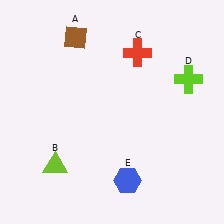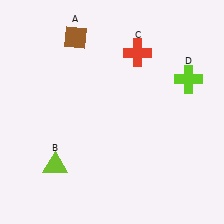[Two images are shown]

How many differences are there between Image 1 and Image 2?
There is 1 difference between the two images.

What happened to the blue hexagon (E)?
The blue hexagon (E) was removed in Image 2. It was in the bottom-right area of Image 1.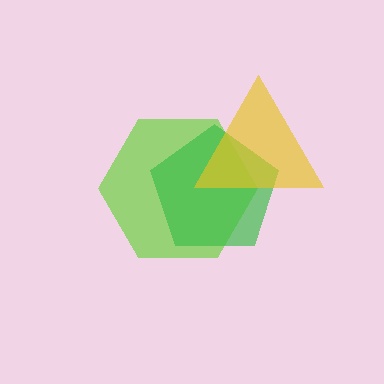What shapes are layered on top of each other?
The layered shapes are: a lime hexagon, a green pentagon, a yellow triangle.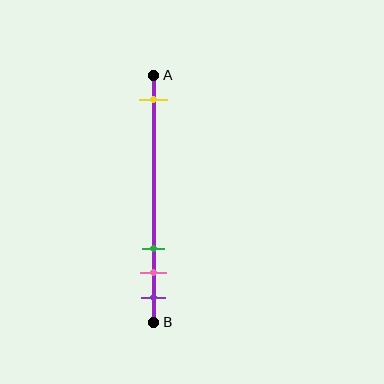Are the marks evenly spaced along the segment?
No, the marks are not evenly spaced.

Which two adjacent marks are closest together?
The pink and purple marks are the closest adjacent pair.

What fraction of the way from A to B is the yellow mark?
The yellow mark is approximately 10% (0.1) of the way from A to B.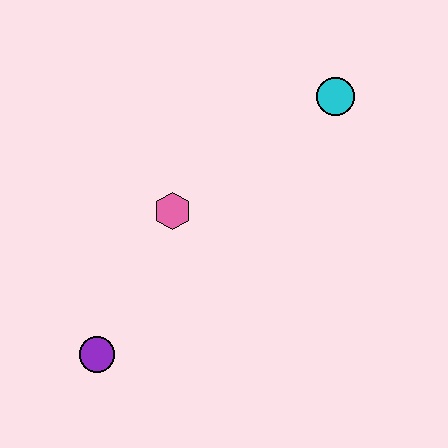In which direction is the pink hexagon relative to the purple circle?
The pink hexagon is above the purple circle.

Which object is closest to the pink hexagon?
The purple circle is closest to the pink hexagon.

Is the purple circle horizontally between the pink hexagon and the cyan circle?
No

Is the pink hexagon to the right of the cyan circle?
No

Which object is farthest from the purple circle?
The cyan circle is farthest from the purple circle.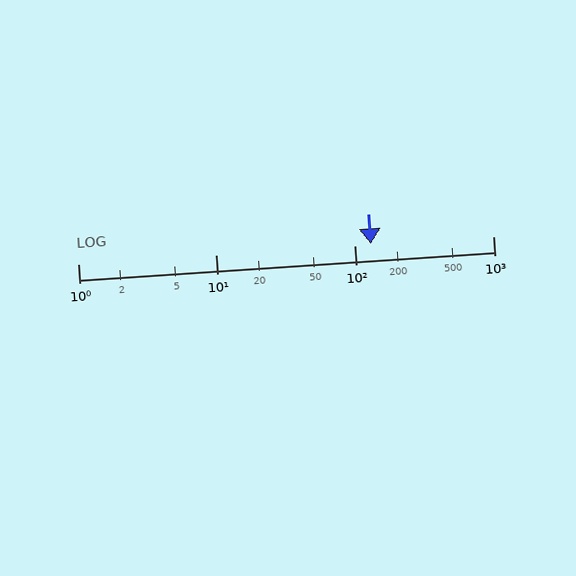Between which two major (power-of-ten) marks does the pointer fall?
The pointer is between 100 and 1000.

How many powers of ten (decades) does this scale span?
The scale spans 3 decades, from 1 to 1000.